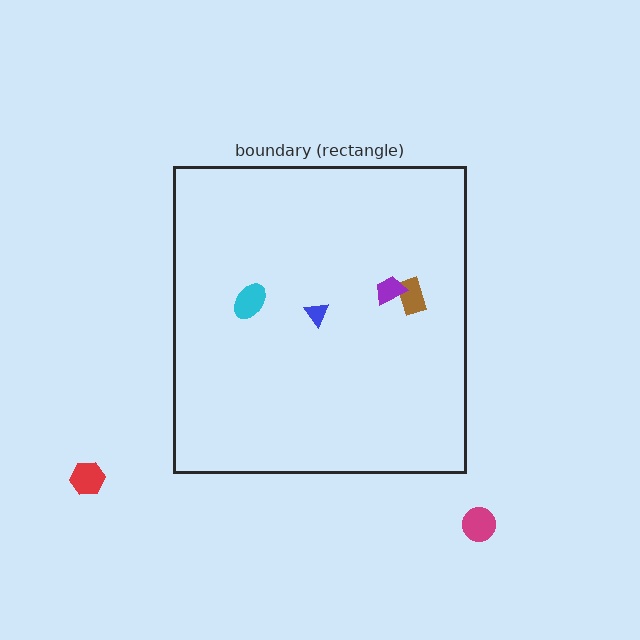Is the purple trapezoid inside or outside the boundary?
Inside.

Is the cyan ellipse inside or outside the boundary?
Inside.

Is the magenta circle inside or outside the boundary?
Outside.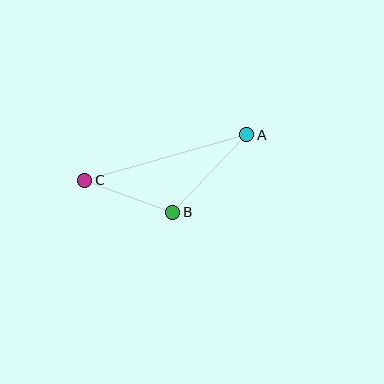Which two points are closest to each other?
Points B and C are closest to each other.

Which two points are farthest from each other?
Points A and C are farthest from each other.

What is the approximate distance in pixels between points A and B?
The distance between A and B is approximately 107 pixels.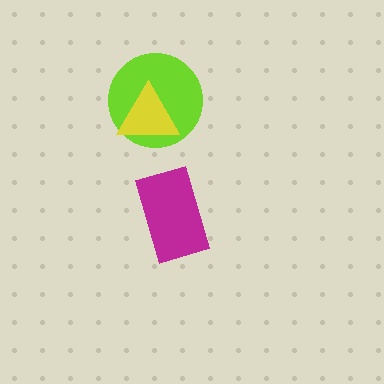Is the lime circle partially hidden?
Yes, it is partially covered by another shape.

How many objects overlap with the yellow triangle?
1 object overlaps with the yellow triangle.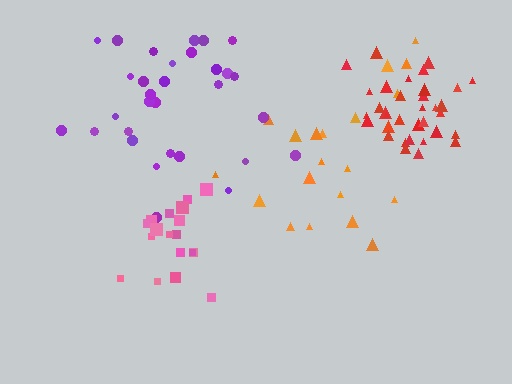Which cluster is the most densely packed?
Red.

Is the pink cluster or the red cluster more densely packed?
Red.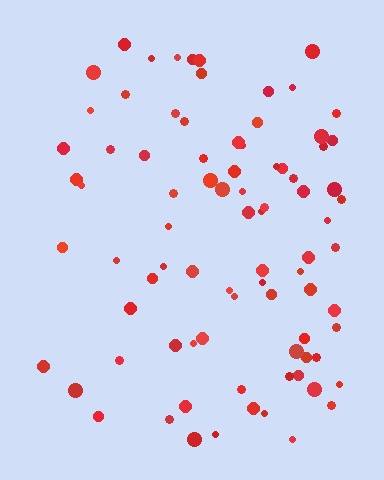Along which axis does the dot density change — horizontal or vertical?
Horizontal.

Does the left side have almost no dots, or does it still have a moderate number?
Still a moderate number, just noticeably fewer than the right.